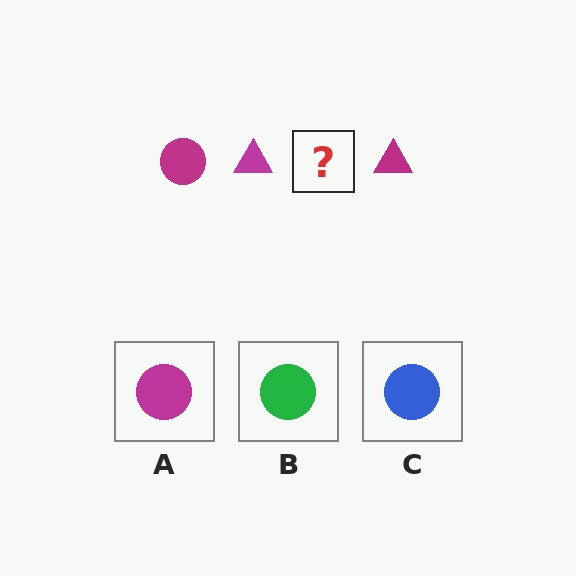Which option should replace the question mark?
Option A.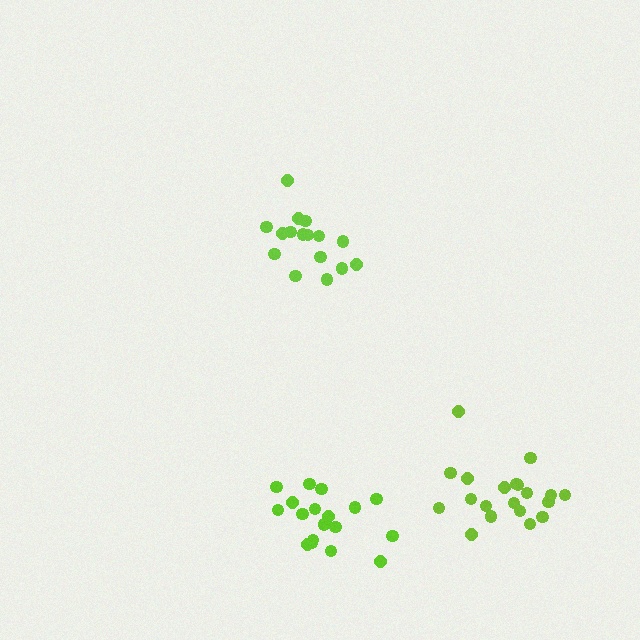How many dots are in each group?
Group 1: 16 dots, Group 2: 18 dots, Group 3: 20 dots (54 total).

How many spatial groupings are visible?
There are 3 spatial groupings.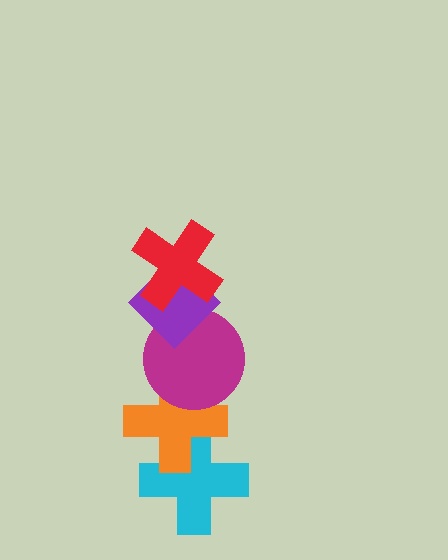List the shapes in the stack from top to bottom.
From top to bottom: the red cross, the purple diamond, the magenta circle, the orange cross, the cyan cross.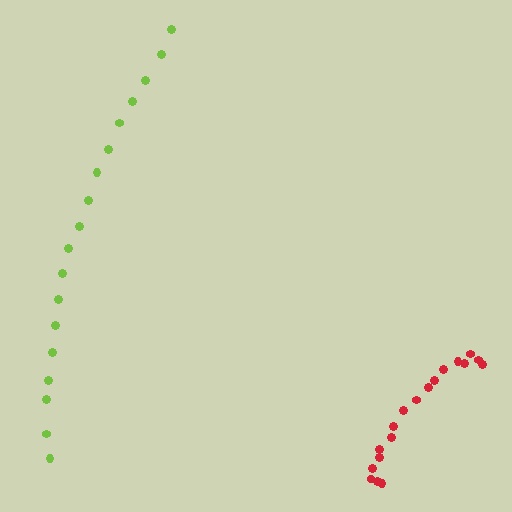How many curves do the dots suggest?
There are 2 distinct paths.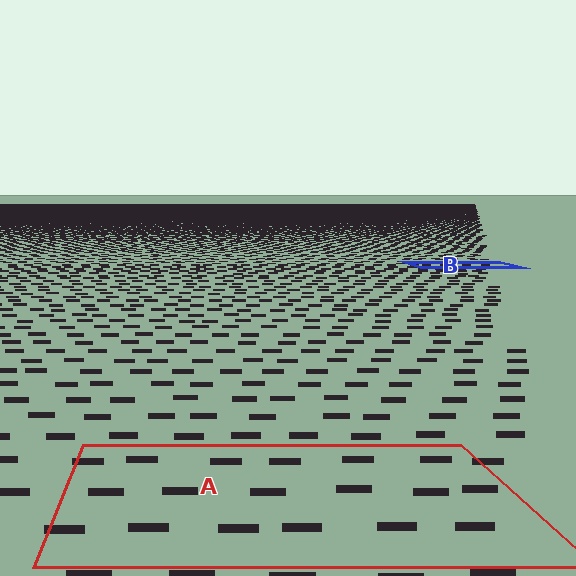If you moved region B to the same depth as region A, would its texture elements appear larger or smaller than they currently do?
They would appear larger. At a closer depth, the same texture elements are projected at a bigger on-screen size.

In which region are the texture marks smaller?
The texture marks are smaller in region B, because it is farther away.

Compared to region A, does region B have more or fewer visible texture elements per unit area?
Region B has more texture elements per unit area — they are packed more densely because it is farther away.